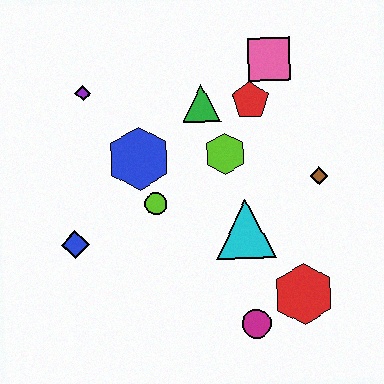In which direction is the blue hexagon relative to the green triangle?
The blue hexagon is to the left of the green triangle.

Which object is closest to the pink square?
The red pentagon is closest to the pink square.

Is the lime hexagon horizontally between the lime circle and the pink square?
Yes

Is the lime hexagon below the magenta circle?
No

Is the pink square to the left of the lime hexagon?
No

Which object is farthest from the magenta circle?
The purple diamond is farthest from the magenta circle.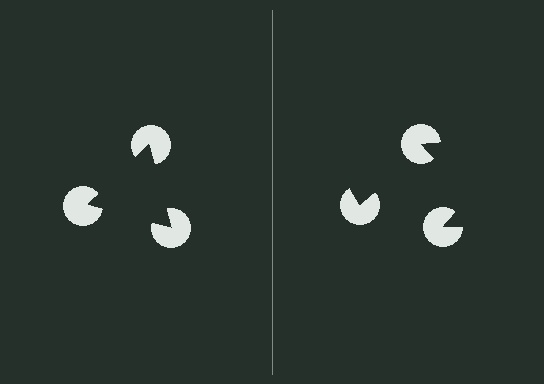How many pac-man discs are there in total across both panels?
6 — 3 on each side.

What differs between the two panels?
The pac-man discs are positioned identically on both sides; only the wedge orientations differ. On the left they align to a triangle; on the right they are misaligned.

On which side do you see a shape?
An illusory triangle appears on the left side. On the right side the wedge cuts are rotated, so no coherent shape forms.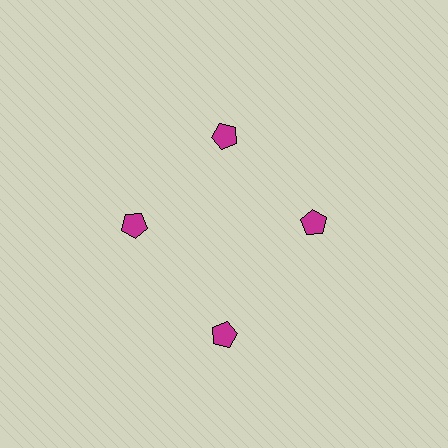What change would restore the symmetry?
The symmetry would be restored by moving it inward, back onto the ring so that all 4 pentagons sit at equal angles and equal distance from the center.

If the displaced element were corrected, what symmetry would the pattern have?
It would have 4-fold rotational symmetry — the pattern would map onto itself every 90 degrees.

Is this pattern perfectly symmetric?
No. The 4 magenta pentagons are arranged in a ring, but one element near the 6 o'clock position is pushed outward from the center, breaking the 4-fold rotational symmetry.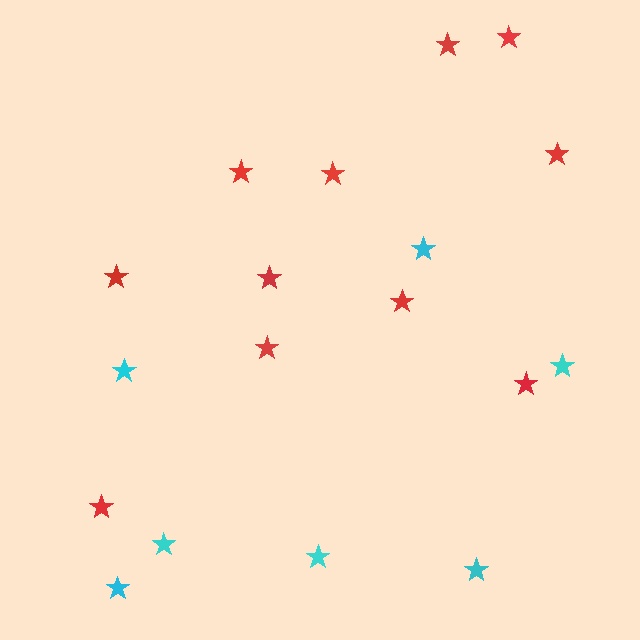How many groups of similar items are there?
There are 2 groups: one group of cyan stars (7) and one group of red stars (11).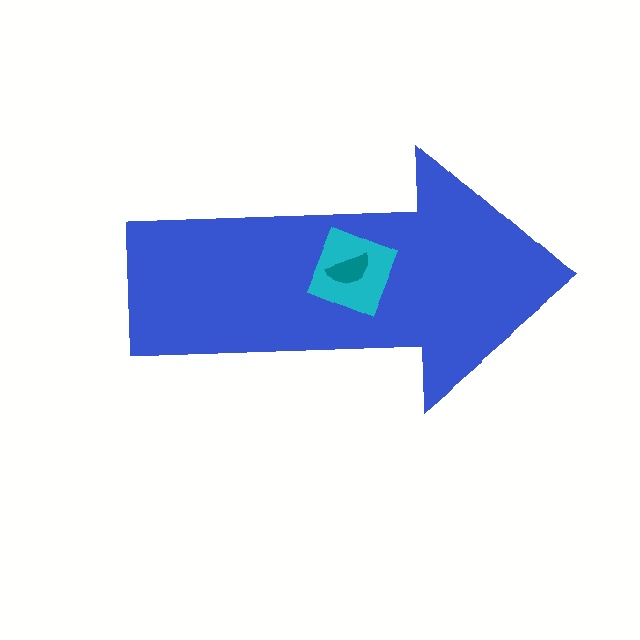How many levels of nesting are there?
3.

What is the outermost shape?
The blue arrow.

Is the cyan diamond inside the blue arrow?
Yes.